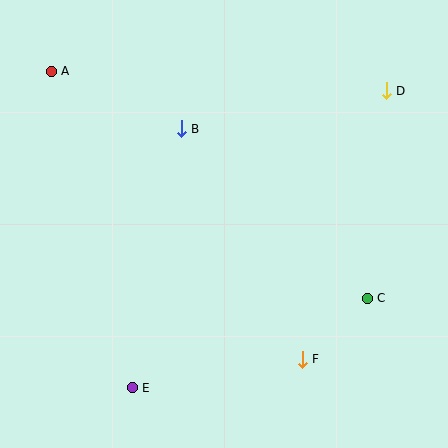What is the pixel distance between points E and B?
The distance between E and B is 264 pixels.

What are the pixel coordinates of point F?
Point F is at (302, 359).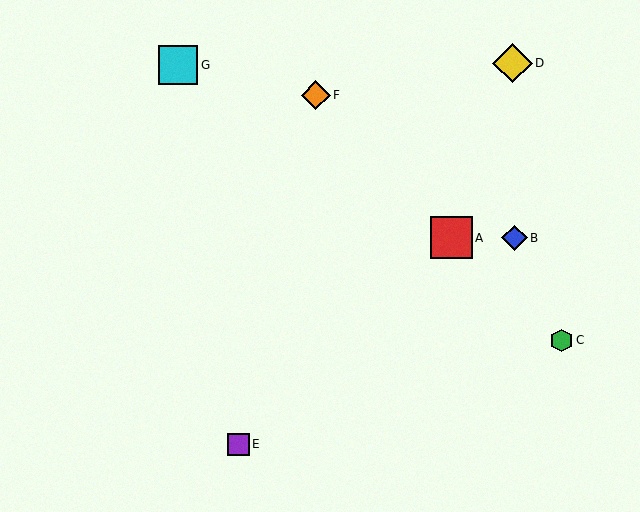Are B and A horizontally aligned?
Yes, both are at y≈238.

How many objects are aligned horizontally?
2 objects (A, B) are aligned horizontally.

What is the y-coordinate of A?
Object A is at y≈238.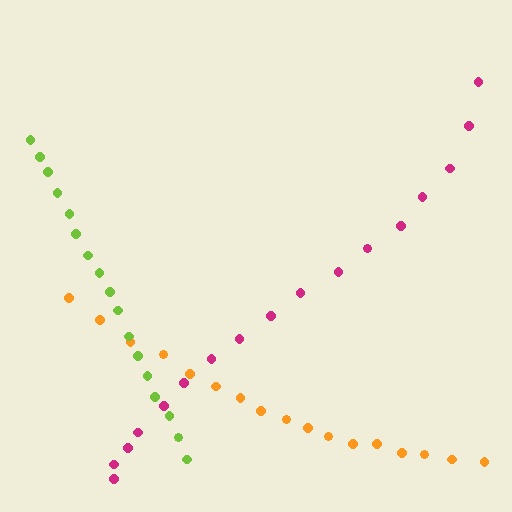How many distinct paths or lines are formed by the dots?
There are 3 distinct paths.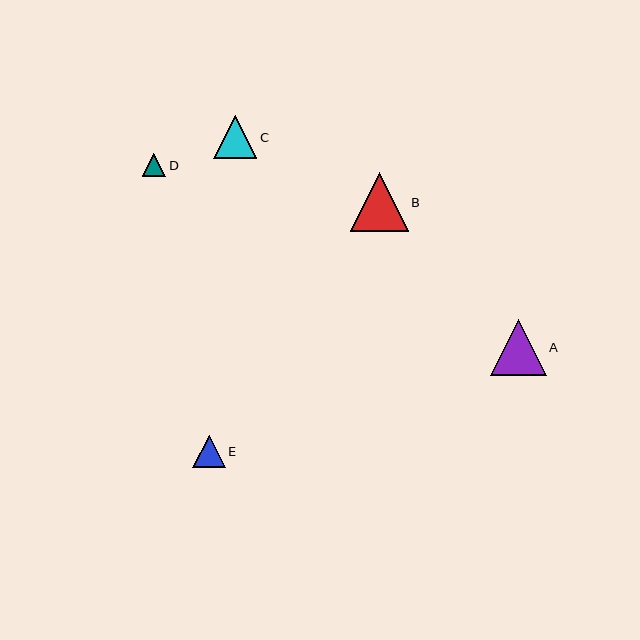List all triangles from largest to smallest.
From largest to smallest: B, A, C, E, D.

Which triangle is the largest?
Triangle B is the largest with a size of approximately 58 pixels.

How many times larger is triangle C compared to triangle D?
Triangle C is approximately 1.8 times the size of triangle D.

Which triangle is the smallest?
Triangle D is the smallest with a size of approximately 23 pixels.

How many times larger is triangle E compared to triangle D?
Triangle E is approximately 1.4 times the size of triangle D.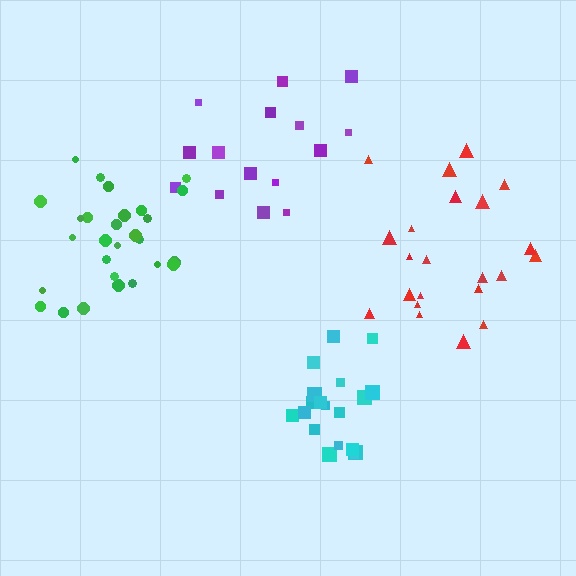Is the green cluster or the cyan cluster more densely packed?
Cyan.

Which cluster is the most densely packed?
Cyan.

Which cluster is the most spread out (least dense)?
Purple.